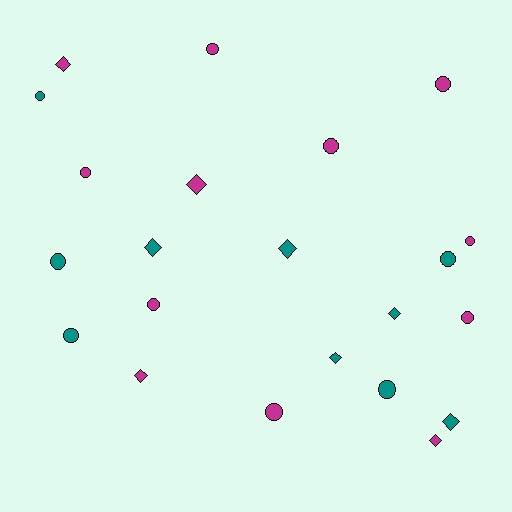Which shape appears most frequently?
Circle, with 13 objects.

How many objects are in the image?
There are 22 objects.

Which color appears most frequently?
Magenta, with 12 objects.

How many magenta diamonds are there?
There are 4 magenta diamonds.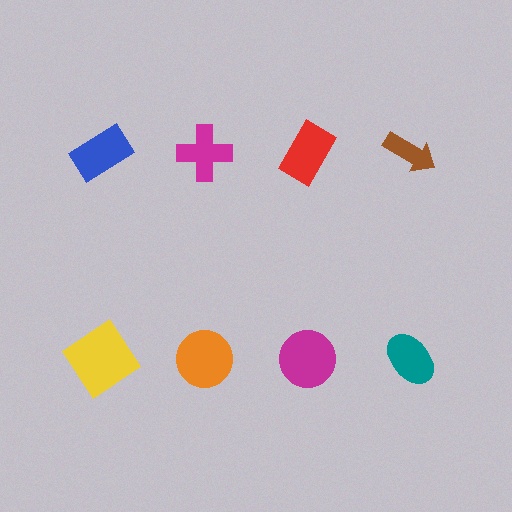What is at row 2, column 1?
A yellow diamond.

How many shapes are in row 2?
4 shapes.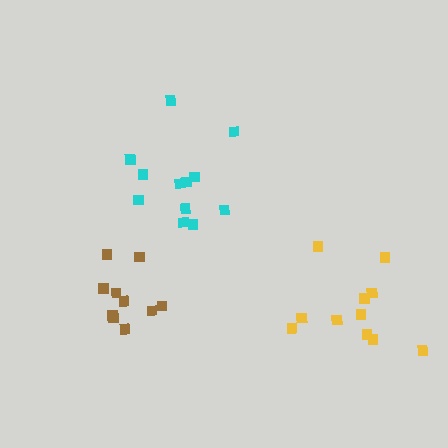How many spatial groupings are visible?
There are 3 spatial groupings.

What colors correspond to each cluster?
The clusters are colored: cyan, brown, yellow.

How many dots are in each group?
Group 1: 12 dots, Group 2: 10 dots, Group 3: 11 dots (33 total).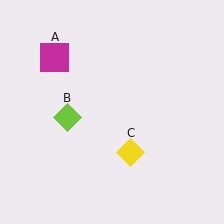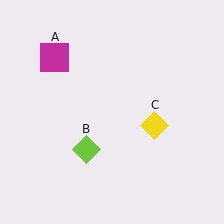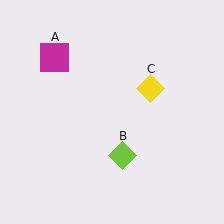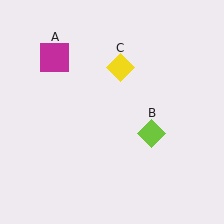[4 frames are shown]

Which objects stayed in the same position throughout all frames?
Magenta square (object A) remained stationary.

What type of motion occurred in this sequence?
The lime diamond (object B), yellow diamond (object C) rotated counterclockwise around the center of the scene.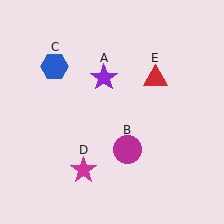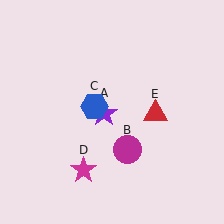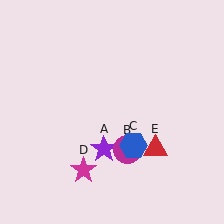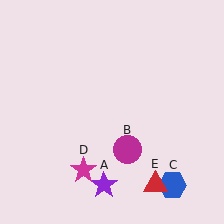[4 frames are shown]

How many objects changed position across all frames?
3 objects changed position: purple star (object A), blue hexagon (object C), red triangle (object E).